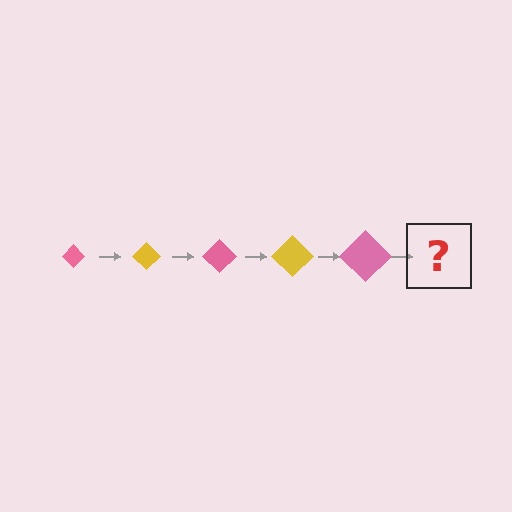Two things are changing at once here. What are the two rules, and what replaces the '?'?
The two rules are that the diamond grows larger each step and the color cycles through pink and yellow. The '?' should be a yellow diamond, larger than the previous one.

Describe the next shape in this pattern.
It should be a yellow diamond, larger than the previous one.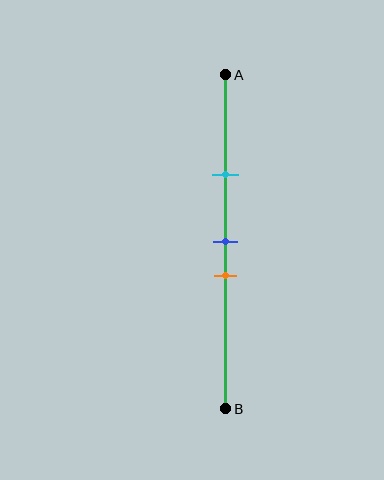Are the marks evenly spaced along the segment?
No, the marks are not evenly spaced.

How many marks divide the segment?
There are 3 marks dividing the segment.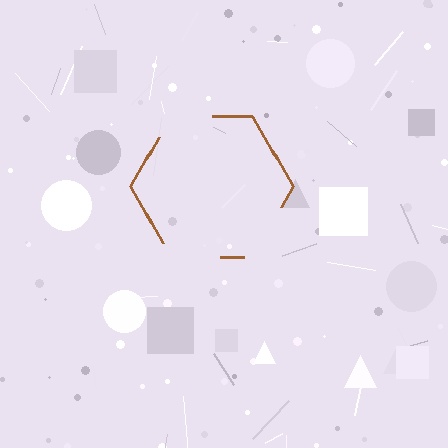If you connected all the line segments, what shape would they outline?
They would outline a hexagon.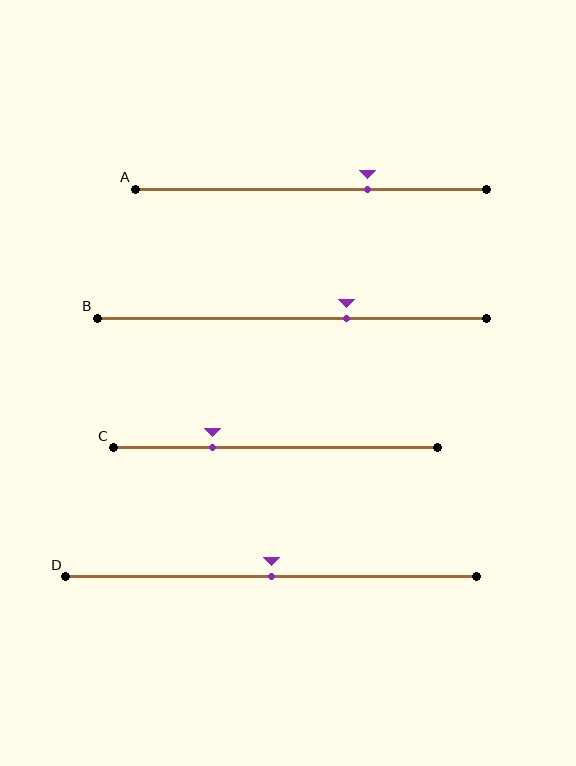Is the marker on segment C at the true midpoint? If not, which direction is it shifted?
No, the marker on segment C is shifted to the left by about 20% of the segment length.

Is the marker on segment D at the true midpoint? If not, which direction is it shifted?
Yes, the marker on segment D is at the true midpoint.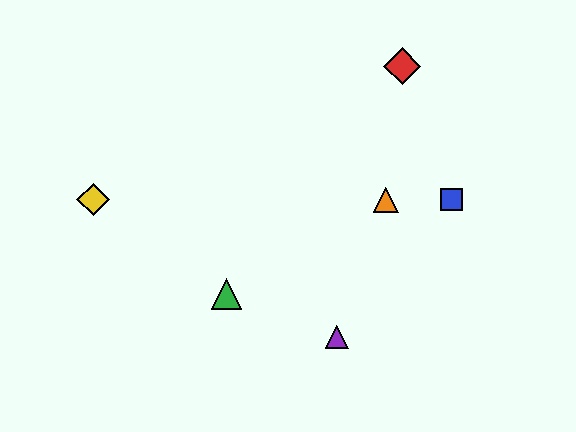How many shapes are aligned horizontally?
3 shapes (the blue square, the yellow diamond, the orange triangle) are aligned horizontally.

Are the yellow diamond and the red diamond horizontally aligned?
No, the yellow diamond is at y≈200 and the red diamond is at y≈66.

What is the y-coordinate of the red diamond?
The red diamond is at y≈66.